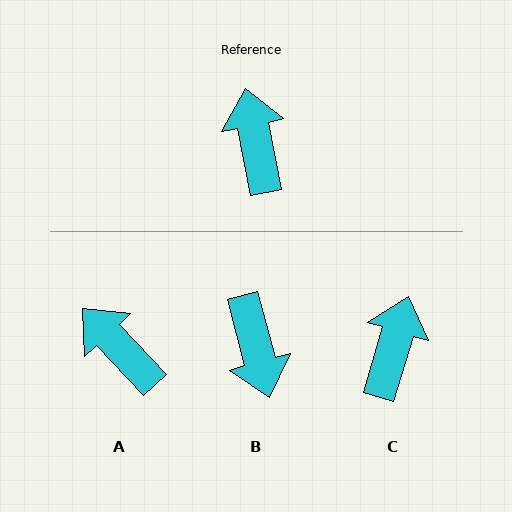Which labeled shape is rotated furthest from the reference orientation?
B, about 176 degrees away.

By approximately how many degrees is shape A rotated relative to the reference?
Approximately 32 degrees counter-clockwise.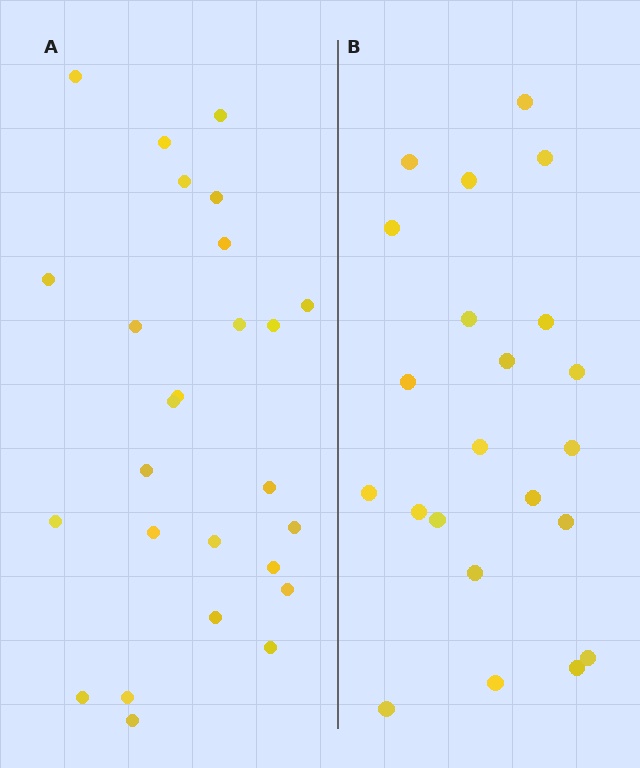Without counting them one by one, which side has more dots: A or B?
Region A (the left region) has more dots.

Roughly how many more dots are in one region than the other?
Region A has about 4 more dots than region B.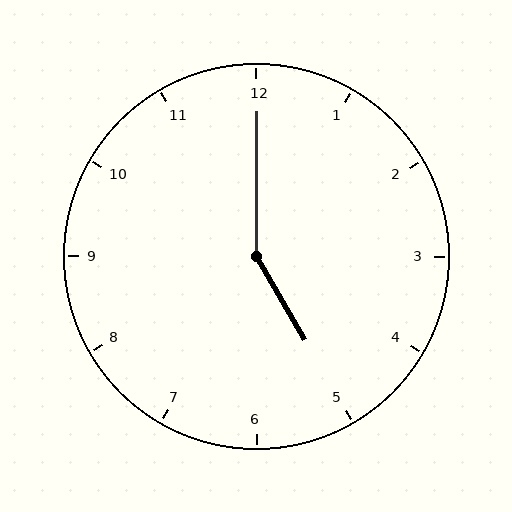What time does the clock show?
5:00.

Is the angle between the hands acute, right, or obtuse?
It is obtuse.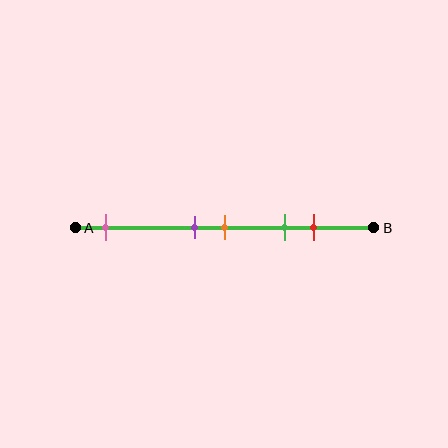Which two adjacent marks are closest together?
The purple and orange marks are the closest adjacent pair.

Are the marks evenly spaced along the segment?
No, the marks are not evenly spaced.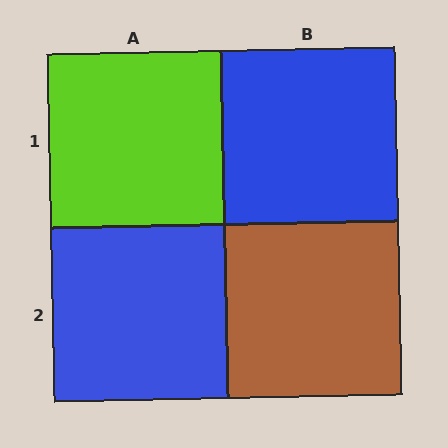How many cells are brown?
1 cell is brown.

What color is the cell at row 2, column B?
Brown.